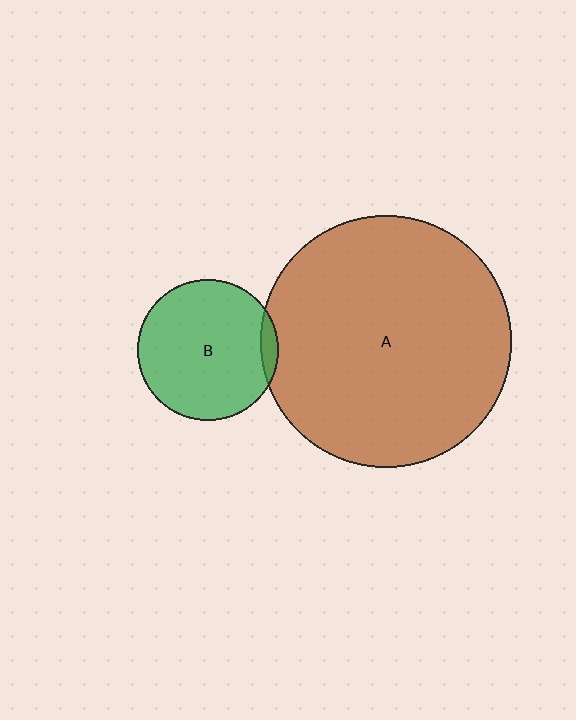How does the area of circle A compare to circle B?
Approximately 3.2 times.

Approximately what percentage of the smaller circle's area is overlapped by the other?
Approximately 5%.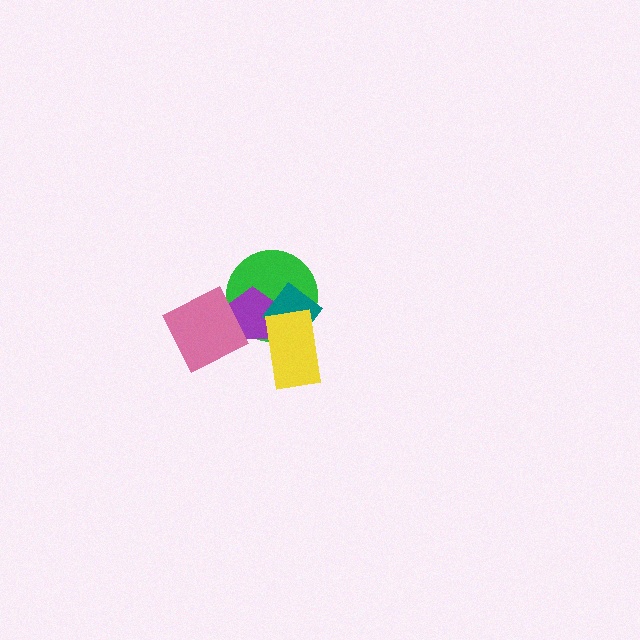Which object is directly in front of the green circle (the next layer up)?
The purple pentagon is directly in front of the green circle.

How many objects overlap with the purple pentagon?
4 objects overlap with the purple pentagon.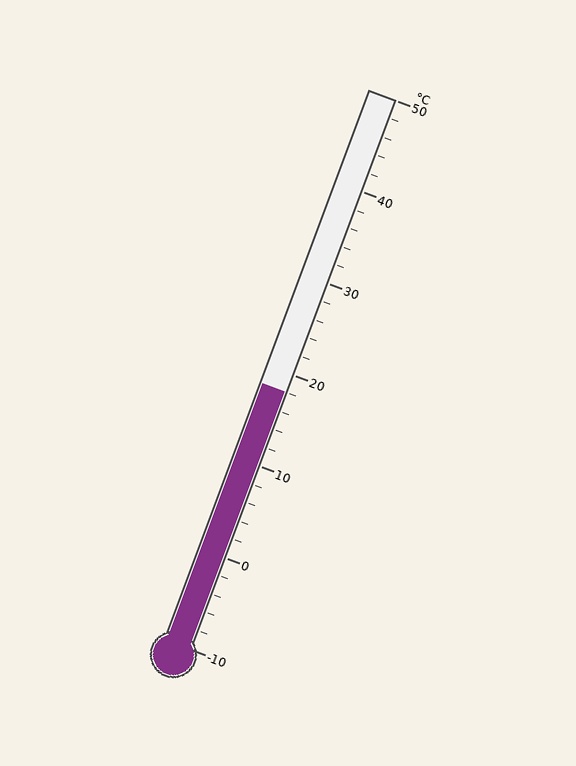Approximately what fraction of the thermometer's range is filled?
The thermometer is filled to approximately 45% of its range.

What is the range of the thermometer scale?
The thermometer scale ranges from -10°C to 50°C.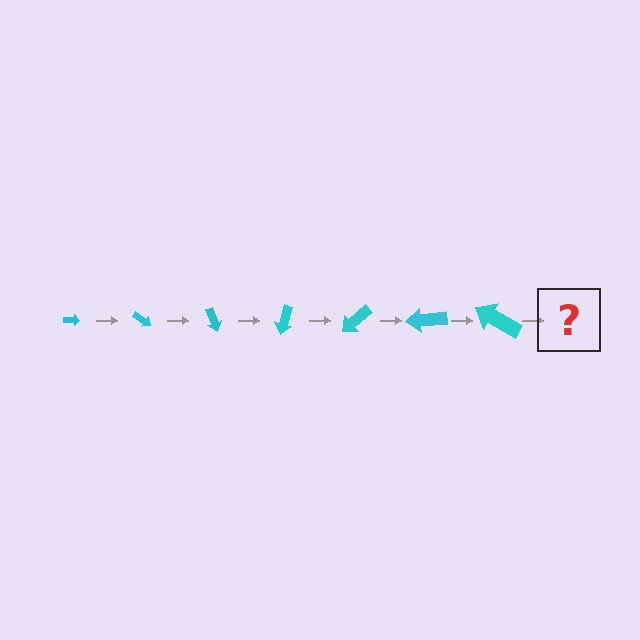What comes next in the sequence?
The next element should be an arrow, larger than the previous one and rotated 245 degrees from the start.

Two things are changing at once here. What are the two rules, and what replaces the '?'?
The two rules are that the arrow grows larger each step and it rotates 35 degrees each step. The '?' should be an arrow, larger than the previous one and rotated 245 degrees from the start.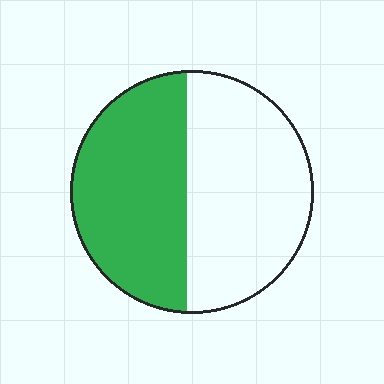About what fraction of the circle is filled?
About one half (1/2).